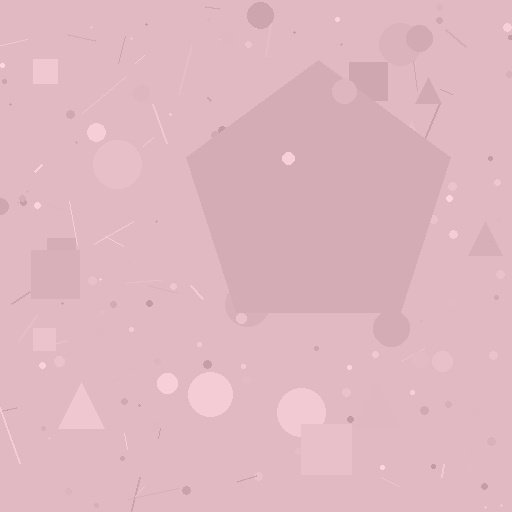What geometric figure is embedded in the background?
A pentagon is embedded in the background.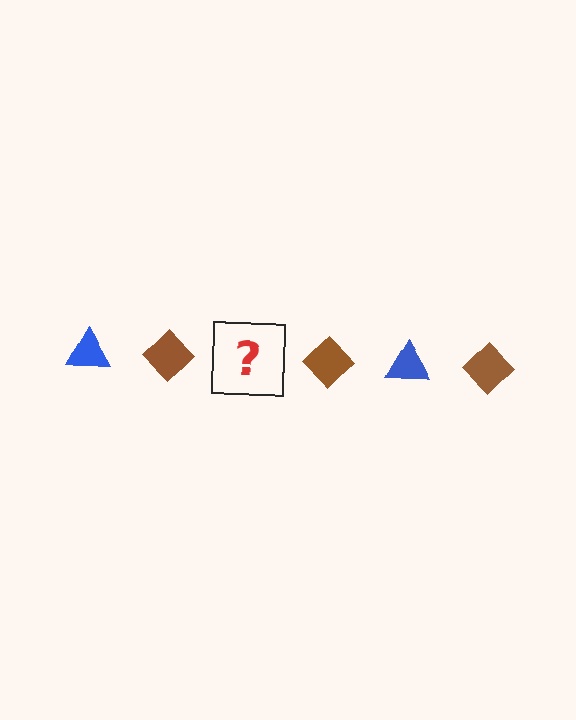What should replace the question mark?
The question mark should be replaced with a blue triangle.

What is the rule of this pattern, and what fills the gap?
The rule is that the pattern alternates between blue triangle and brown diamond. The gap should be filled with a blue triangle.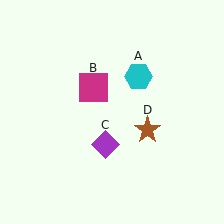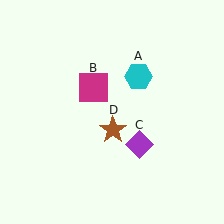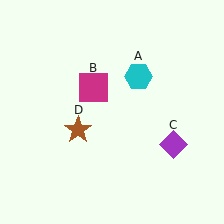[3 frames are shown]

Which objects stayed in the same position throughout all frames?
Cyan hexagon (object A) and magenta square (object B) remained stationary.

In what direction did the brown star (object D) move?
The brown star (object D) moved left.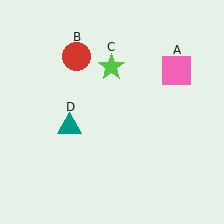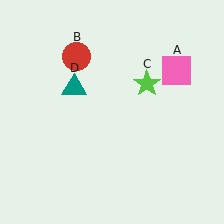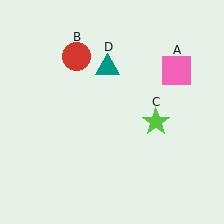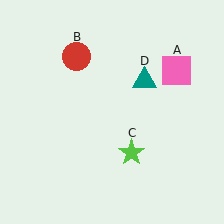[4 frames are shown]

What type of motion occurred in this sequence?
The lime star (object C), teal triangle (object D) rotated clockwise around the center of the scene.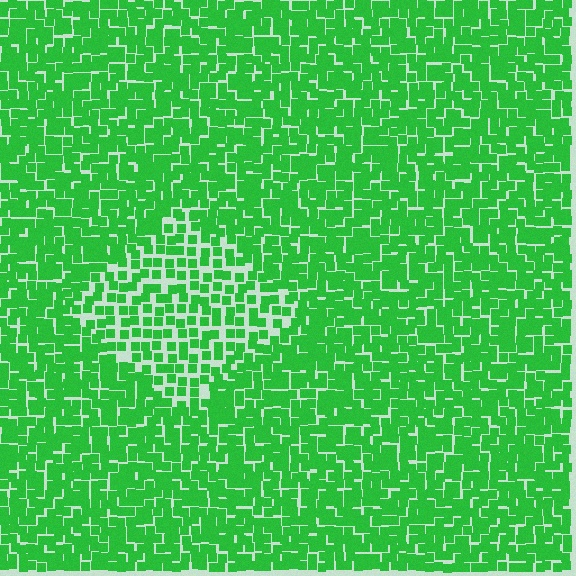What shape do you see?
I see a diamond.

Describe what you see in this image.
The image contains small green elements arranged at two different densities. A diamond-shaped region is visible where the elements are less densely packed than the surrounding area.